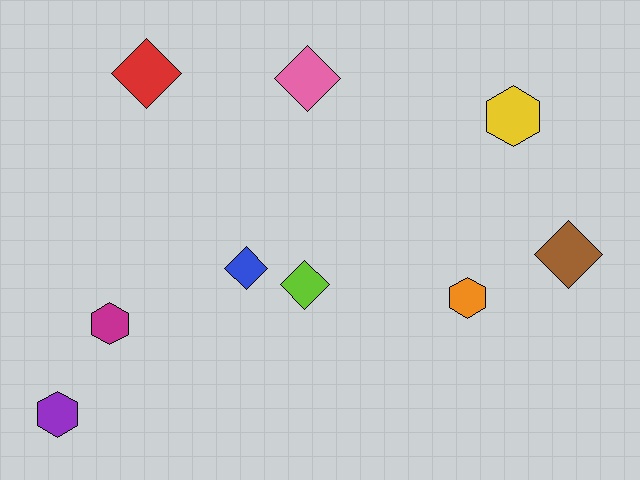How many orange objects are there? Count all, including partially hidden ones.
There is 1 orange object.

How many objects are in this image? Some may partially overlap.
There are 9 objects.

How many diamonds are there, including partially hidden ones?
There are 5 diamonds.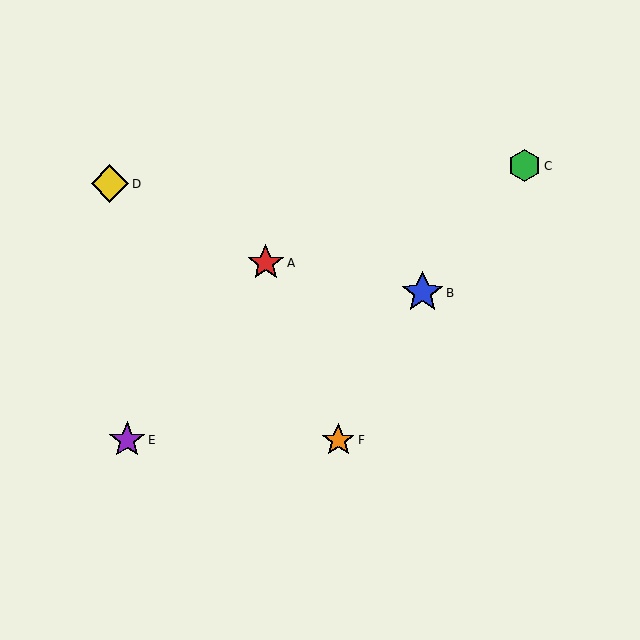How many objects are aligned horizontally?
2 objects (E, F) are aligned horizontally.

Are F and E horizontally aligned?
Yes, both are at y≈440.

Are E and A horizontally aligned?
No, E is at y≈440 and A is at y≈263.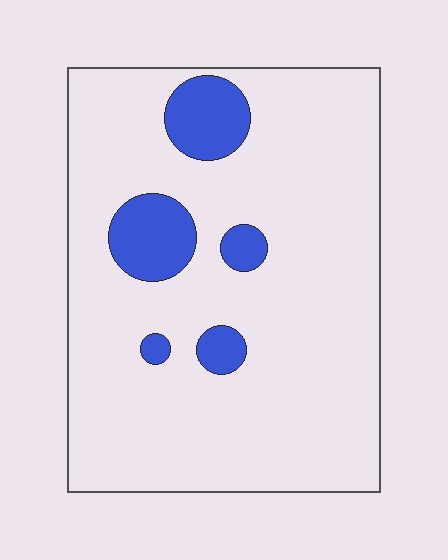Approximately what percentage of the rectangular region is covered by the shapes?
Approximately 10%.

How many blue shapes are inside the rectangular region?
5.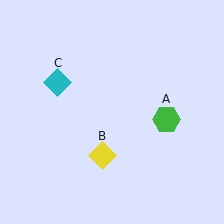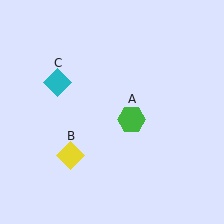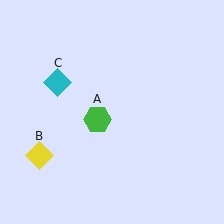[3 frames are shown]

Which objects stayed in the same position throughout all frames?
Cyan diamond (object C) remained stationary.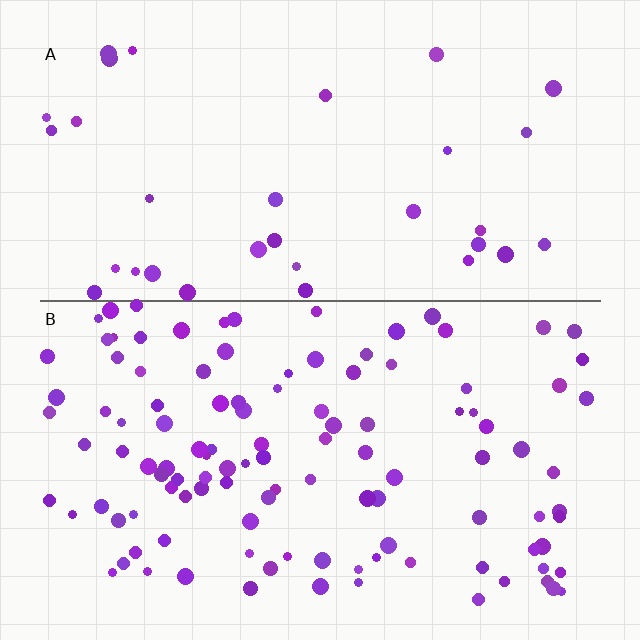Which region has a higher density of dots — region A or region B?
B (the bottom).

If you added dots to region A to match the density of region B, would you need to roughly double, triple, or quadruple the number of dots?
Approximately triple.